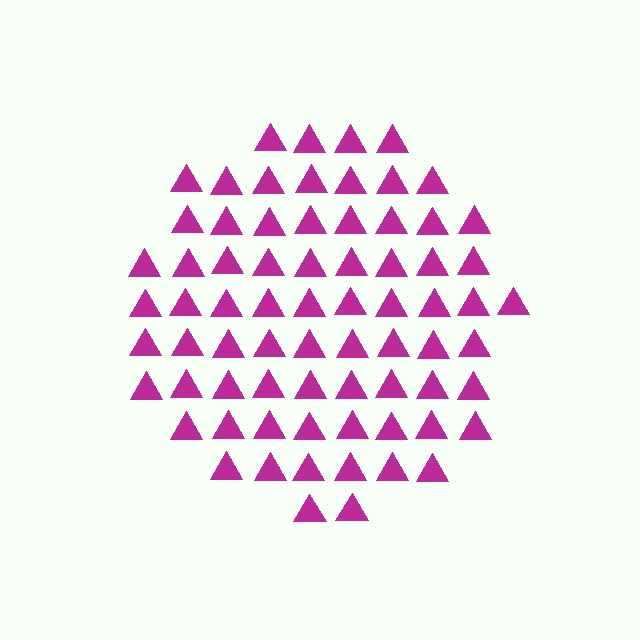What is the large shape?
The large shape is a circle.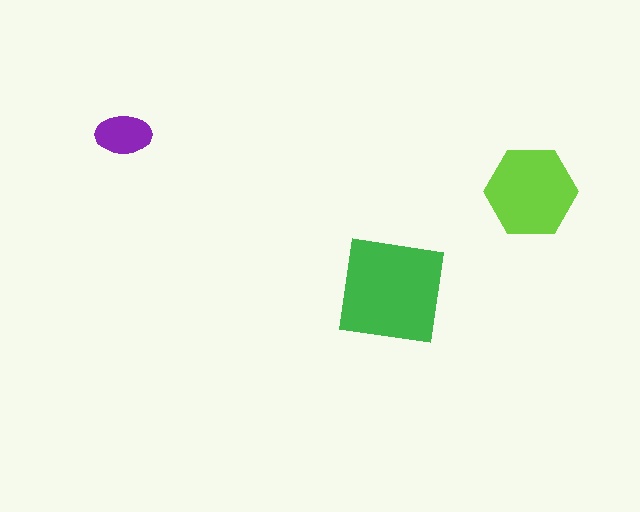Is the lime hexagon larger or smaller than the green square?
Smaller.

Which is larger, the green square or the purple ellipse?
The green square.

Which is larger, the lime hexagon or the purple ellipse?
The lime hexagon.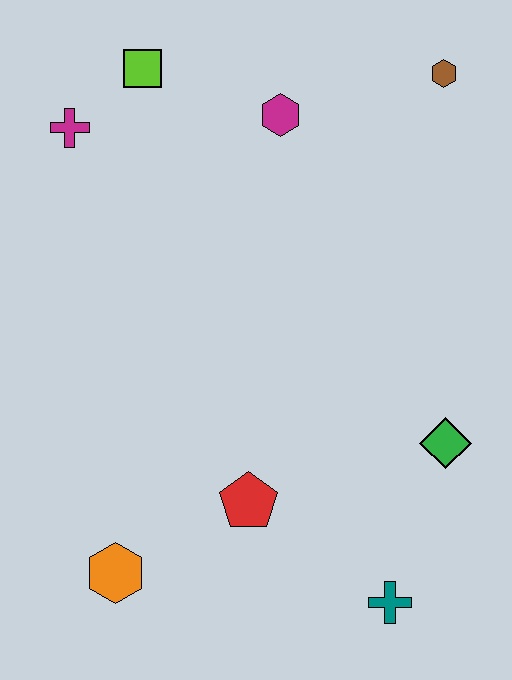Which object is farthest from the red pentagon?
The brown hexagon is farthest from the red pentagon.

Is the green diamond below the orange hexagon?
No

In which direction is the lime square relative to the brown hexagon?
The lime square is to the left of the brown hexagon.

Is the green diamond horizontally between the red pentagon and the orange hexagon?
No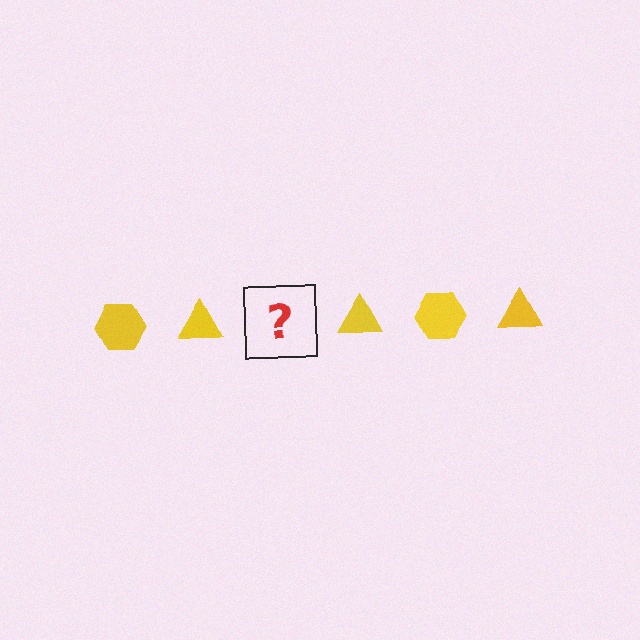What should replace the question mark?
The question mark should be replaced with a yellow hexagon.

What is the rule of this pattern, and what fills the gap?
The rule is that the pattern cycles through hexagon, triangle shapes in yellow. The gap should be filled with a yellow hexagon.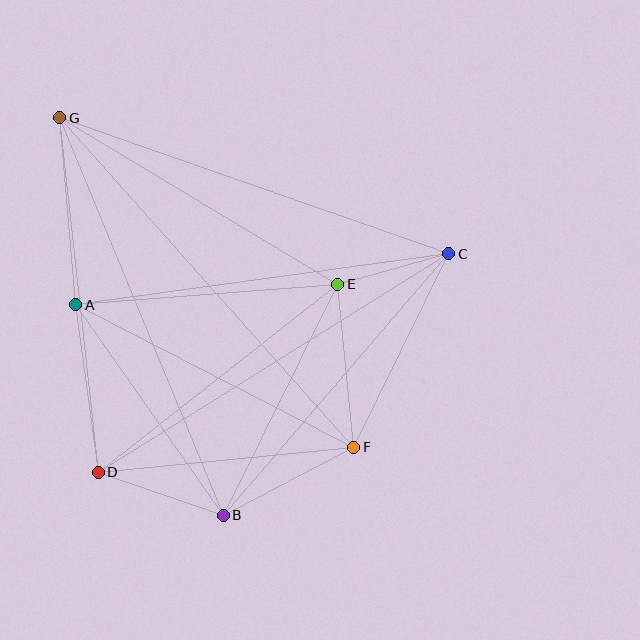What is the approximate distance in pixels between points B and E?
The distance between B and E is approximately 258 pixels.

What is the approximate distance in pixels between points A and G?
The distance between A and G is approximately 188 pixels.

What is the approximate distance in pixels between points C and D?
The distance between C and D is approximately 413 pixels.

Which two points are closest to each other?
Points C and E are closest to each other.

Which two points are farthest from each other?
Points F and G are farthest from each other.